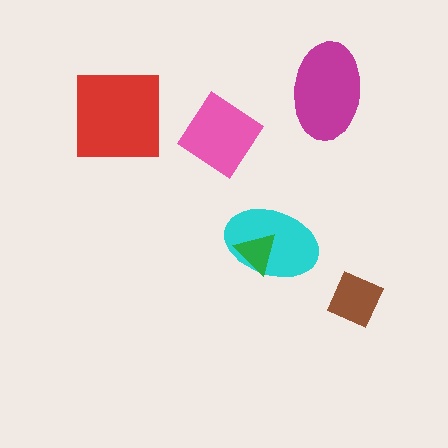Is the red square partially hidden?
No, no other shape covers it.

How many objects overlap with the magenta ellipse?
0 objects overlap with the magenta ellipse.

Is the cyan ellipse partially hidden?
Yes, it is partially covered by another shape.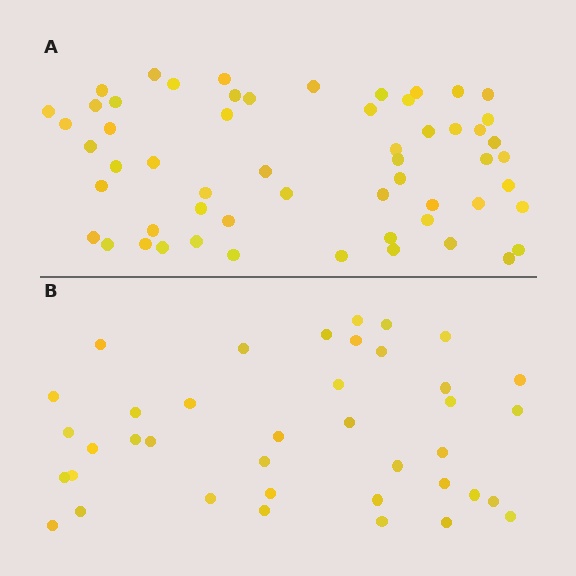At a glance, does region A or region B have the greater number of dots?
Region A (the top region) has more dots.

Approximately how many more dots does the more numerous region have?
Region A has approximately 20 more dots than region B.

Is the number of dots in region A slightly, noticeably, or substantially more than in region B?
Region A has substantially more. The ratio is roughly 1.5 to 1.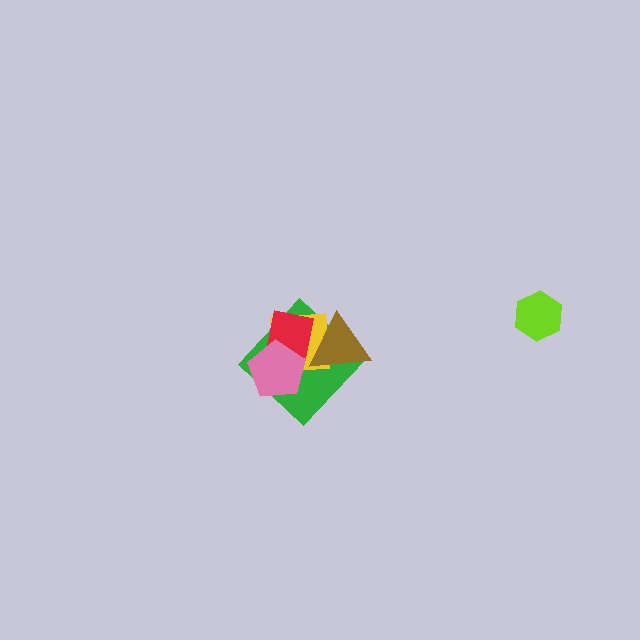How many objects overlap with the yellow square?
4 objects overlap with the yellow square.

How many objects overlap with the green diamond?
4 objects overlap with the green diamond.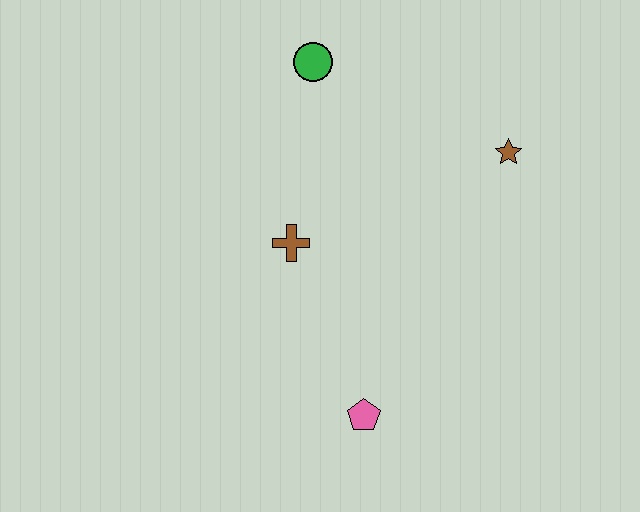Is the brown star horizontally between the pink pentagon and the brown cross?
No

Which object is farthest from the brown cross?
The brown star is farthest from the brown cross.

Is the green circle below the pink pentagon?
No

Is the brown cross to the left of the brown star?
Yes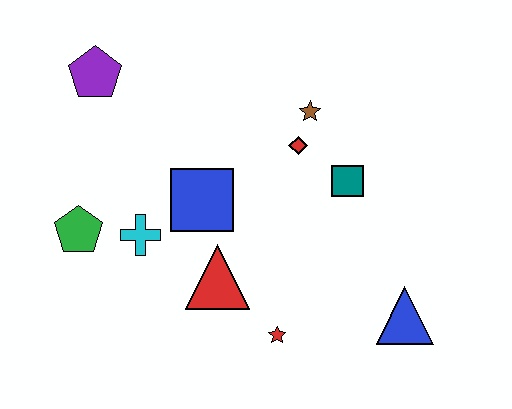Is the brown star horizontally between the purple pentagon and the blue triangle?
Yes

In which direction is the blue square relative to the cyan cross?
The blue square is to the right of the cyan cross.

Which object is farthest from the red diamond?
The green pentagon is farthest from the red diamond.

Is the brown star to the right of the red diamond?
Yes